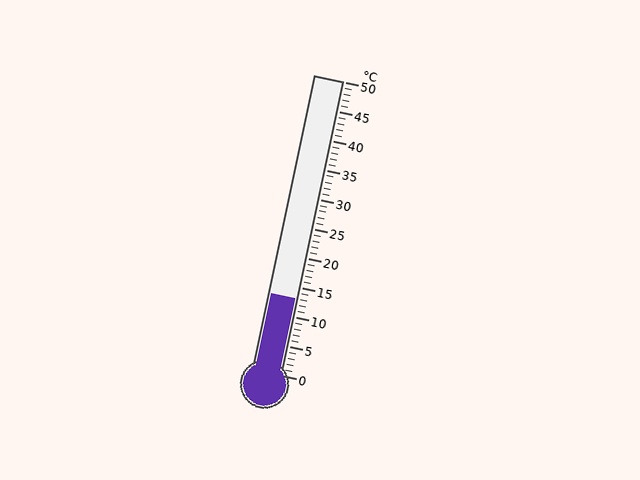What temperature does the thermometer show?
The thermometer shows approximately 13°C.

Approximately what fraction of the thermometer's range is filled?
The thermometer is filled to approximately 25% of its range.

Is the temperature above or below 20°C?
The temperature is below 20°C.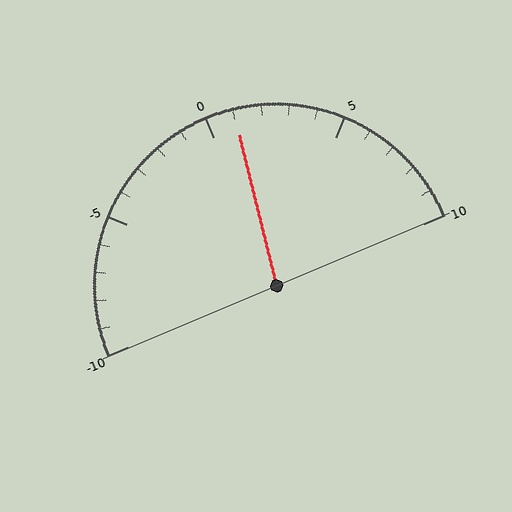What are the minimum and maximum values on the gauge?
The gauge ranges from -10 to 10.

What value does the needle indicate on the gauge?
The needle indicates approximately 1.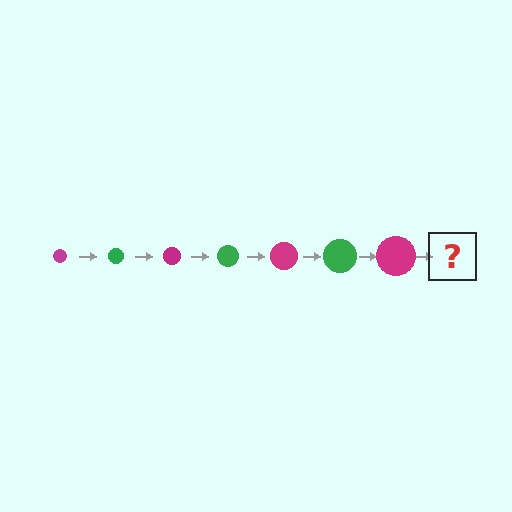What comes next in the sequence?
The next element should be a green circle, larger than the previous one.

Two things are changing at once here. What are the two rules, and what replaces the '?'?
The two rules are that the circle grows larger each step and the color cycles through magenta and green. The '?' should be a green circle, larger than the previous one.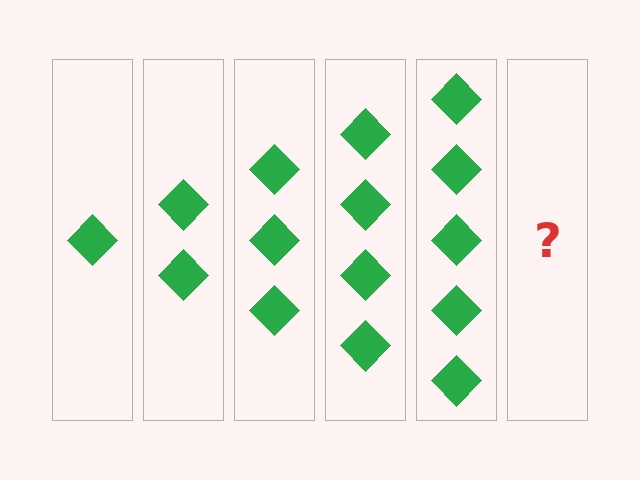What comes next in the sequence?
The next element should be 6 diamonds.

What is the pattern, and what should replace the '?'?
The pattern is that each step adds one more diamond. The '?' should be 6 diamonds.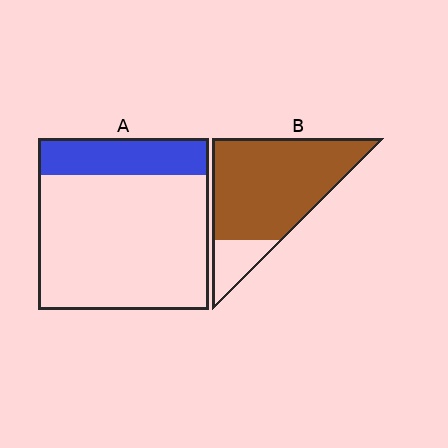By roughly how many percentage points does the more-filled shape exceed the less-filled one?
By roughly 60 percentage points (B over A).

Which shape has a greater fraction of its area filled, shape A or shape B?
Shape B.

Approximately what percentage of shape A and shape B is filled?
A is approximately 20% and B is approximately 85%.